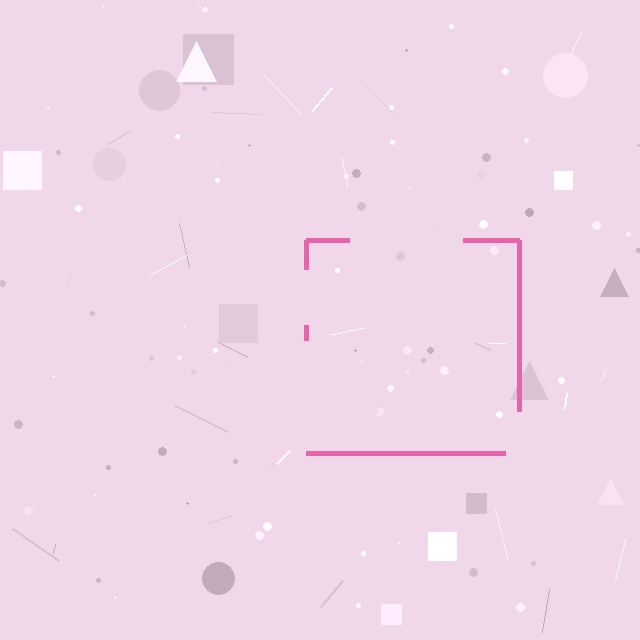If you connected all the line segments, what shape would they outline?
They would outline a square.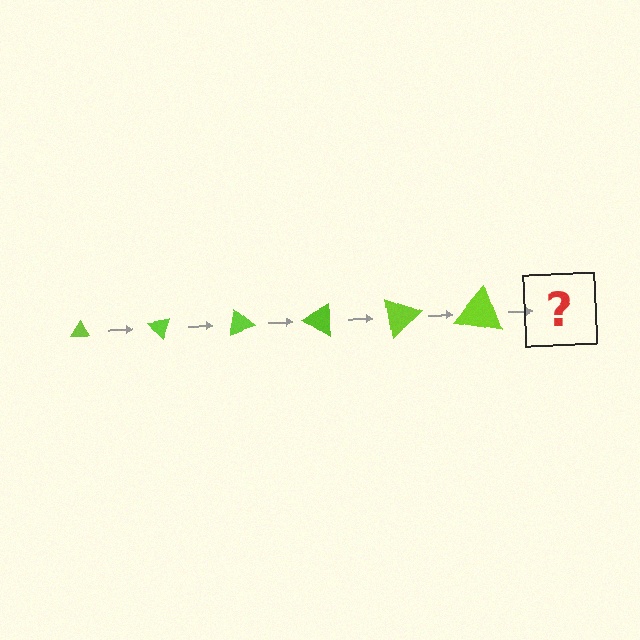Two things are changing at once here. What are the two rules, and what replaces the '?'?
The two rules are that the triangle grows larger each step and it rotates 50 degrees each step. The '?' should be a triangle, larger than the previous one and rotated 300 degrees from the start.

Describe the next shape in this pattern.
It should be a triangle, larger than the previous one and rotated 300 degrees from the start.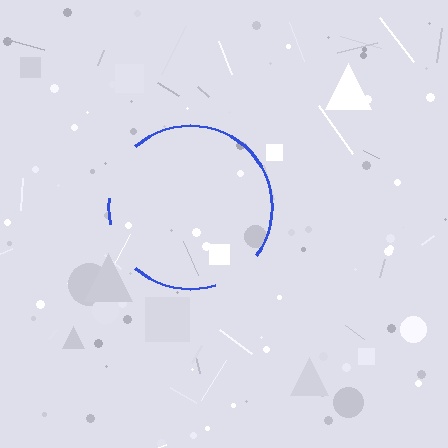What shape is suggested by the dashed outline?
The dashed outline suggests a circle.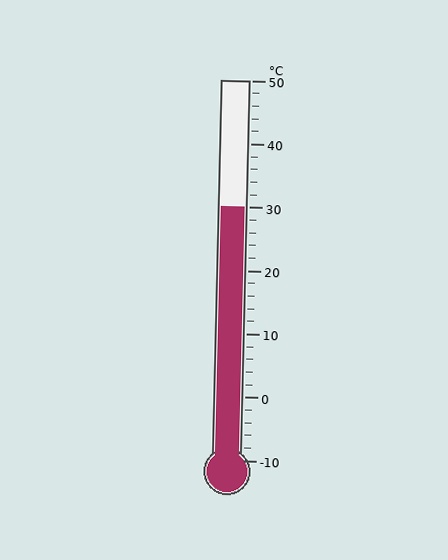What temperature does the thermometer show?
The thermometer shows approximately 30°C.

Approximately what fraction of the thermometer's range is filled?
The thermometer is filled to approximately 65% of its range.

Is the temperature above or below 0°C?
The temperature is above 0°C.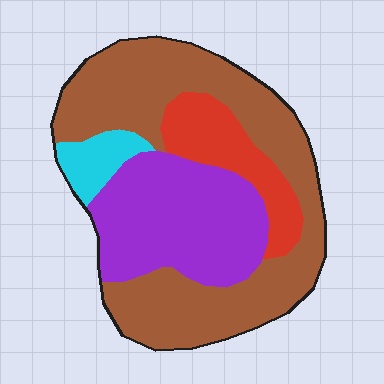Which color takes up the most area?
Brown, at roughly 50%.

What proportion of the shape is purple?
Purple takes up about one third (1/3) of the shape.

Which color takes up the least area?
Cyan, at roughly 5%.